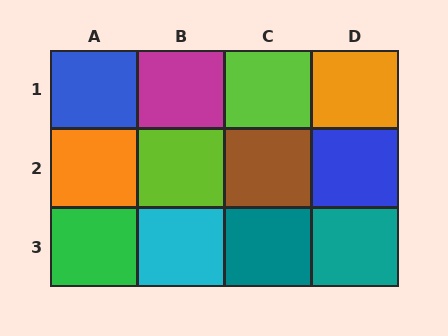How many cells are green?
1 cell is green.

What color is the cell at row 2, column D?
Blue.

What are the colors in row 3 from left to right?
Green, cyan, teal, teal.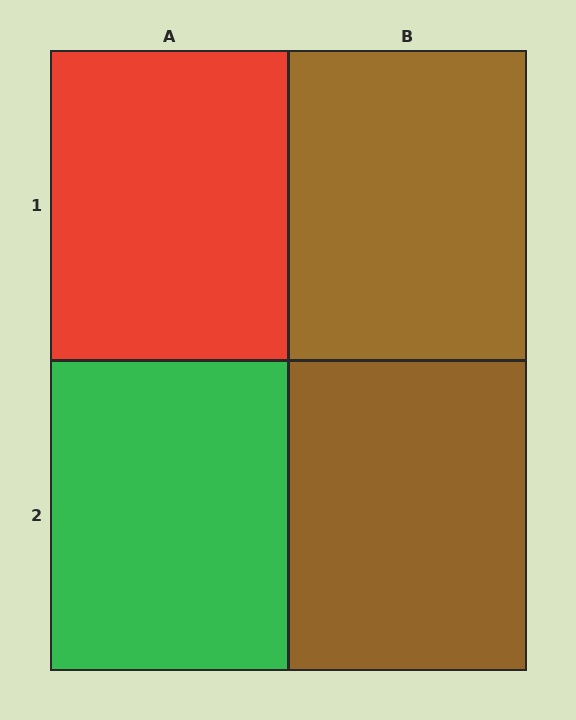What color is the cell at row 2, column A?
Green.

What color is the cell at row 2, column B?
Brown.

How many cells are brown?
2 cells are brown.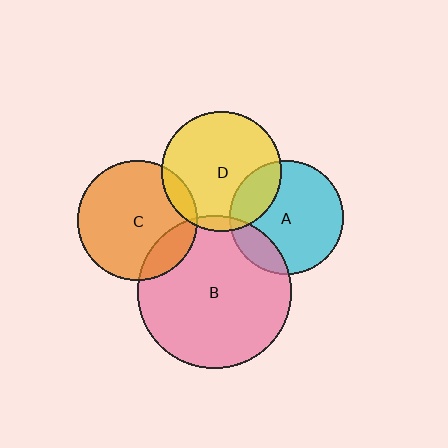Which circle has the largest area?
Circle B (pink).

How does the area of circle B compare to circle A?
Approximately 1.8 times.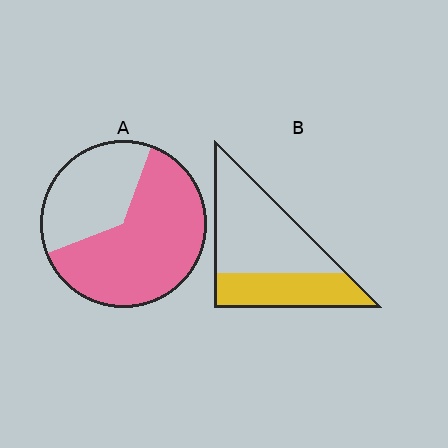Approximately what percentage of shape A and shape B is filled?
A is approximately 65% and B is approximately 35%.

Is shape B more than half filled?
No.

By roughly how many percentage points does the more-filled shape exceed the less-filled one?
By roughly 25 percentage points (A over B).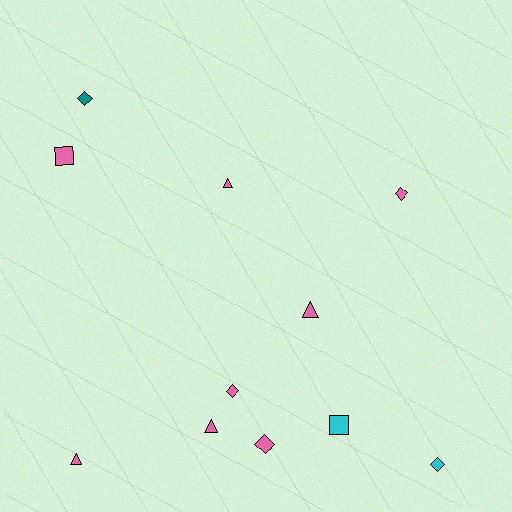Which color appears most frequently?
Pink, with 8 objects.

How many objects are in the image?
There are 11 objects.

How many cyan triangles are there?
There are no cyan triangles.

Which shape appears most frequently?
Diamond, with 5 objects.